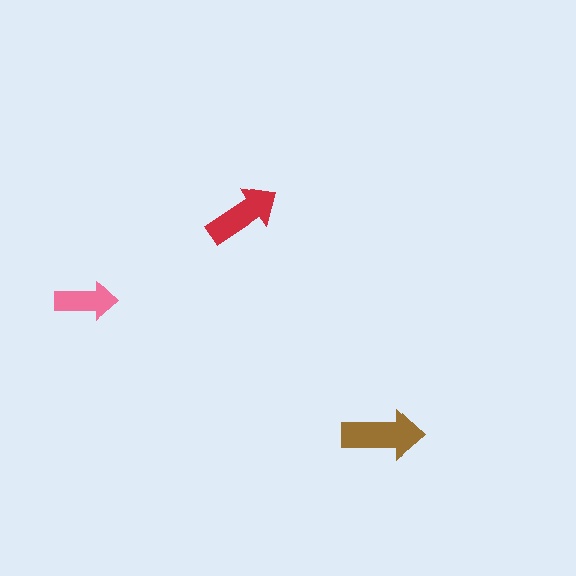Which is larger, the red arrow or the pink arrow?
The red one.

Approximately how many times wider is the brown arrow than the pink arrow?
About 1.5 times wider.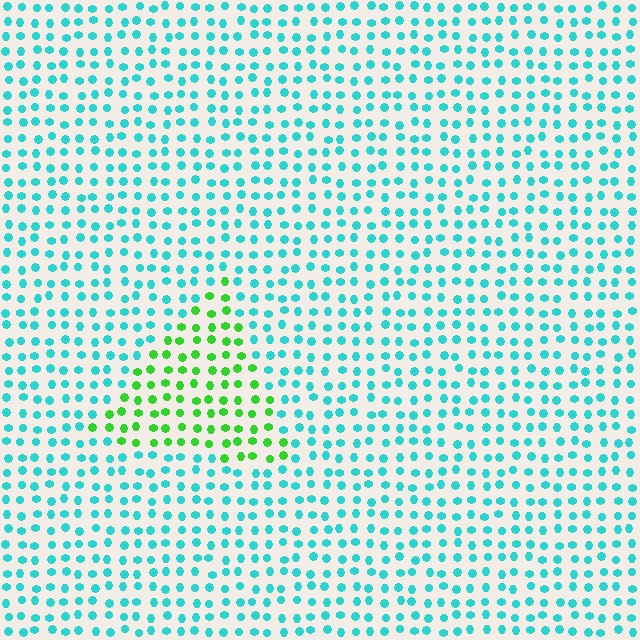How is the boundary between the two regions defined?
The boundary is defined purely by a slight shift in hue (about 59 degrees). Spacing, size, and orientation are identical on both sides.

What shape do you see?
I see a triangle.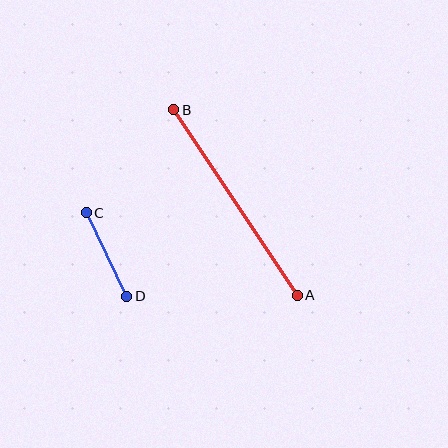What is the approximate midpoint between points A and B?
The midpoint is at approximately (236, 202) pixels.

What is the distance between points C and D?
The distance is approximately 92 pixels.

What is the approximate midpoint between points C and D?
The midpoint is at approximately (107, 255) pixels.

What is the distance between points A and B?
The distance is approximately 223 pixels.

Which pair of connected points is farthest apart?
Points A and B are farthest apart.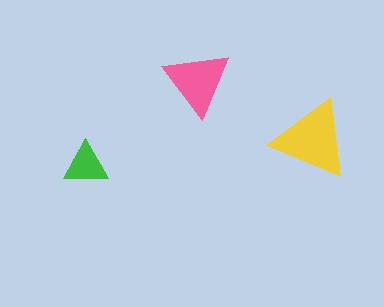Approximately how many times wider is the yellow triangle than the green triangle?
About 2 times wider.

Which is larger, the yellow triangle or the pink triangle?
The yellow one.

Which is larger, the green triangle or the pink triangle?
The pink one.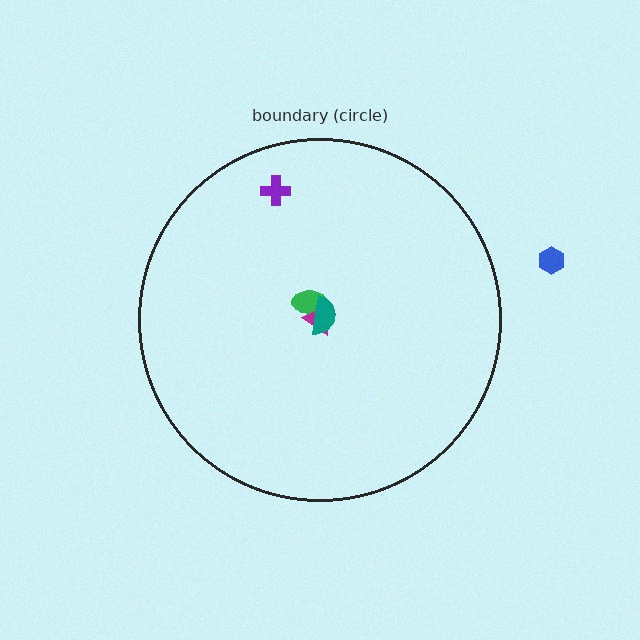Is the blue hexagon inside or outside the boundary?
Outside.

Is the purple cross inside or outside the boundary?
Inside.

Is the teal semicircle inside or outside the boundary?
Inside.